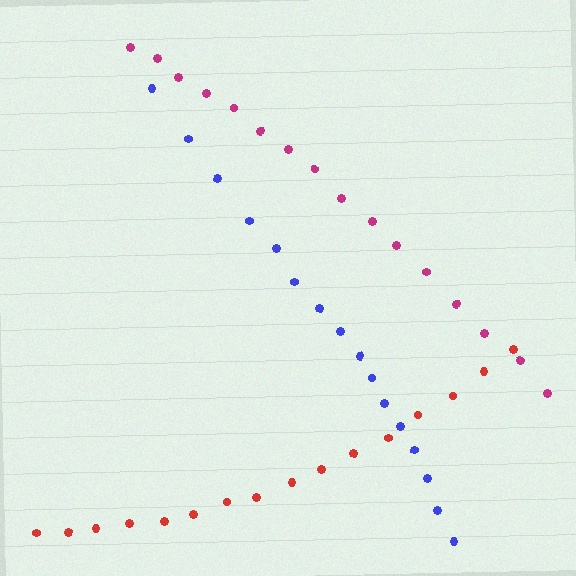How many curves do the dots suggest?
There are 3 distinct paths.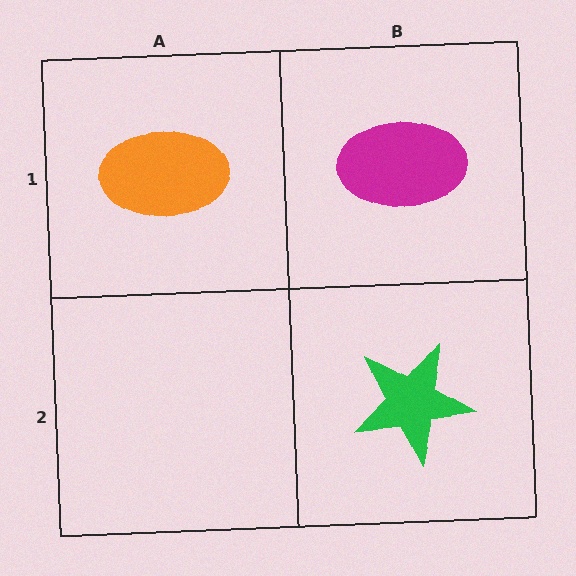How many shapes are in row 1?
2 shapes.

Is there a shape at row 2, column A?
No, that cell is empty.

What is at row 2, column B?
A green star.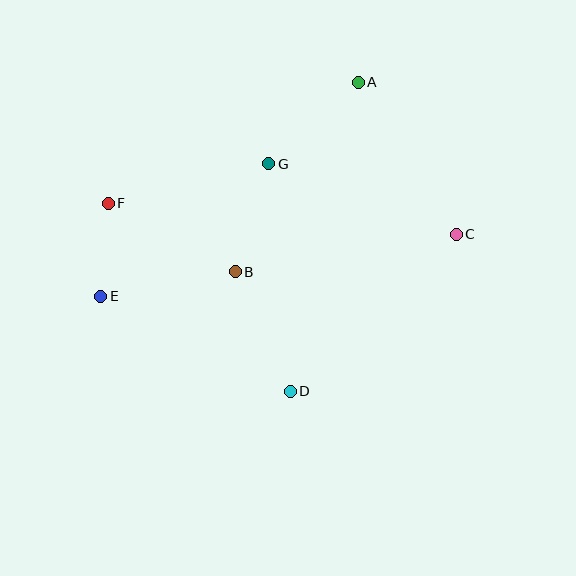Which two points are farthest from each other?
Points C and E are farthest from each other.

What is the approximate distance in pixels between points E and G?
The distance between E and G is approximately 214 pixels.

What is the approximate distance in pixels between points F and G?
The distance between F and G is approximately 165 pixels.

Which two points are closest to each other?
Points E and F are closest to each other.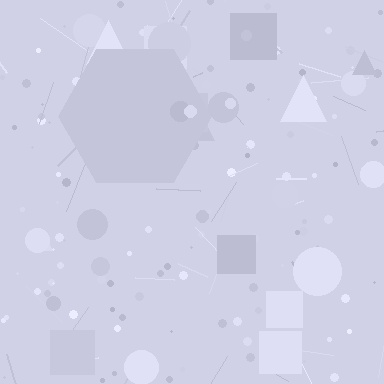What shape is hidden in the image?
A hexagon is hidden in the image.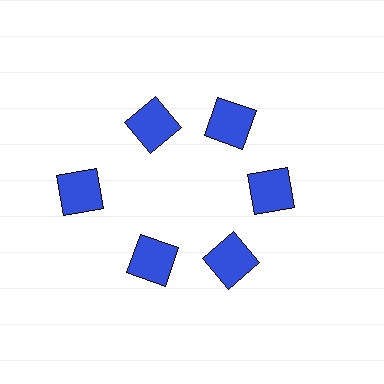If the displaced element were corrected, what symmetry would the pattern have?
It would have 6-fold rotational symmetry — the pattern would map onto itself every 60 degrees.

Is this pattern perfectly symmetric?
No. The 6 blue squares are arranged in a ring, but one element near the 9 o'clock position is pushed outward from the center, breaking the 6-fold rotational symmetry.